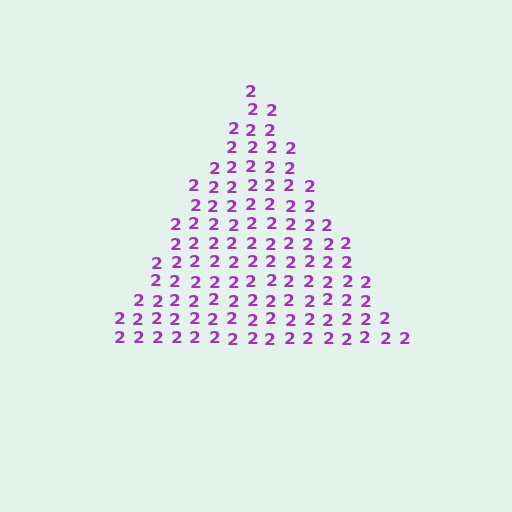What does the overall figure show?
The overall figure shows a triangle.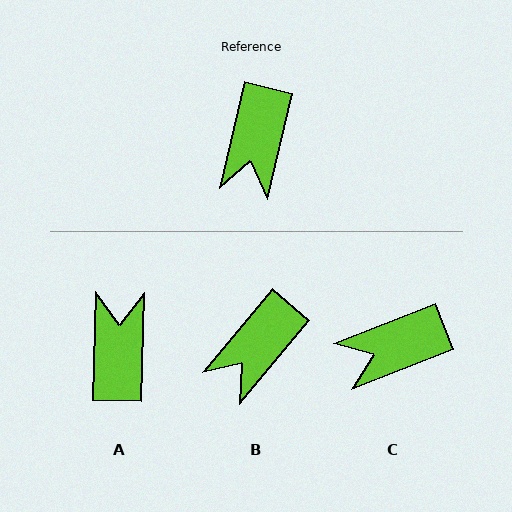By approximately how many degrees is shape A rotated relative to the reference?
Approximately 168 degrees clockwise.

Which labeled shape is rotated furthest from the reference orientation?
A, about 168 degrees away.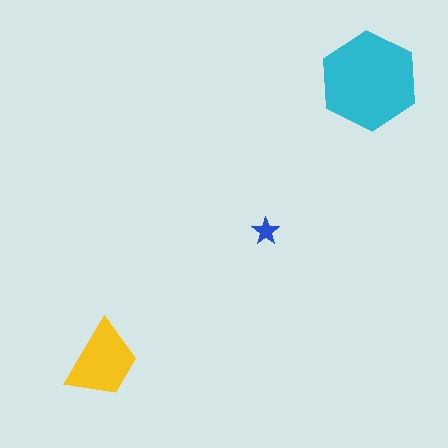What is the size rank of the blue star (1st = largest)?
3rd.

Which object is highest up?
The cyan hexagon is topmost.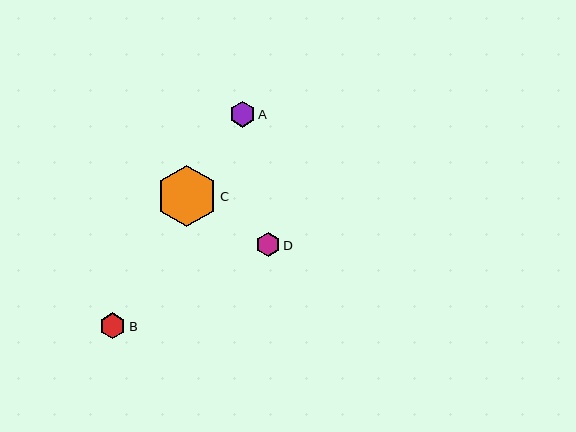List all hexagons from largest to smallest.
From largest to smallest: C, B, A, D.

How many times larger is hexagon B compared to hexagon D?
Hexagon B is approximately 1.1 times the size of hexagon D.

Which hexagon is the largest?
Hexagon C is the largest with a size of approximately 61 pixels.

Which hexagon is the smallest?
Hexagon D is the smallest with a size of approximately 24 pixels.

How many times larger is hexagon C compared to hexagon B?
Hexagon C is approximately 2.3 times the size of hexagon B.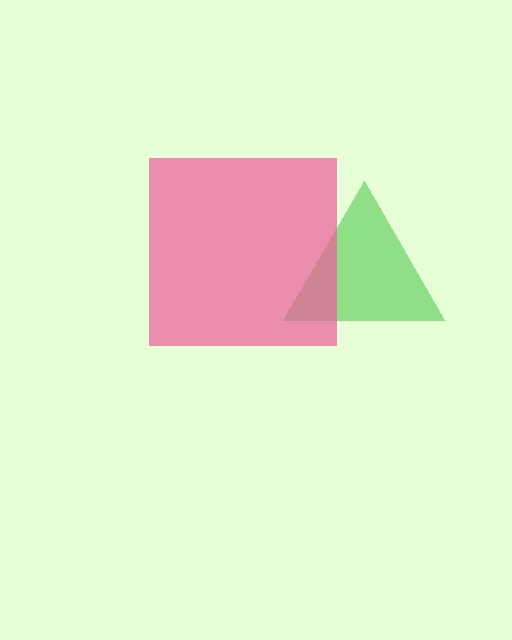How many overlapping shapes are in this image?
There are 2 overlapping shapes in the image.